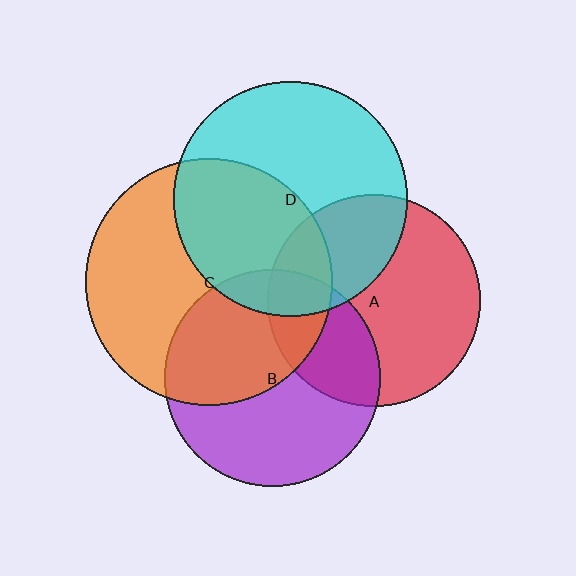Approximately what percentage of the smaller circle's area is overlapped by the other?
Approximately 45%.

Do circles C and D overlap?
Yes.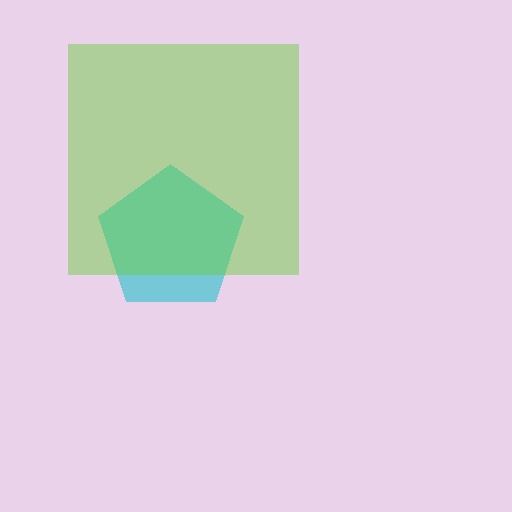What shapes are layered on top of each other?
The layered shapes are: a cyan pentagon, a lime square.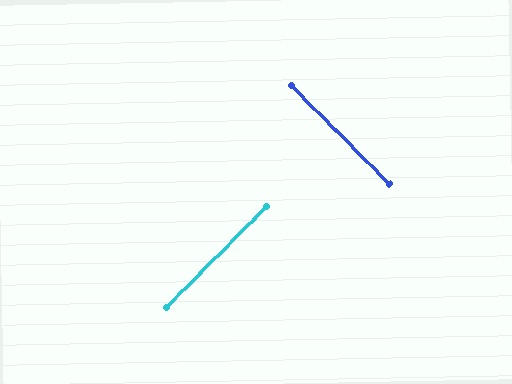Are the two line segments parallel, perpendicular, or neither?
Perpendicular — they meet at approximately 89°.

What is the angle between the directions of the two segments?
Approximately 89 degrees.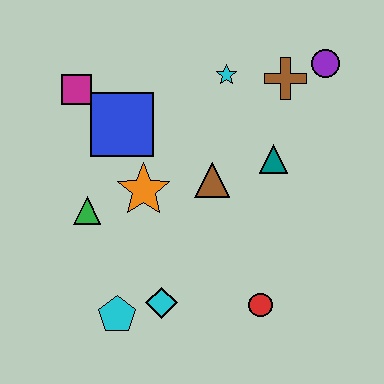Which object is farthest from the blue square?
The red circle is farthest from the blue square.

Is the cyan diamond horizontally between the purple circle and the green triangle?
Yes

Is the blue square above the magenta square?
No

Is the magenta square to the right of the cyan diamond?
No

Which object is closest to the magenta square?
The blue square is closest to the magenta square.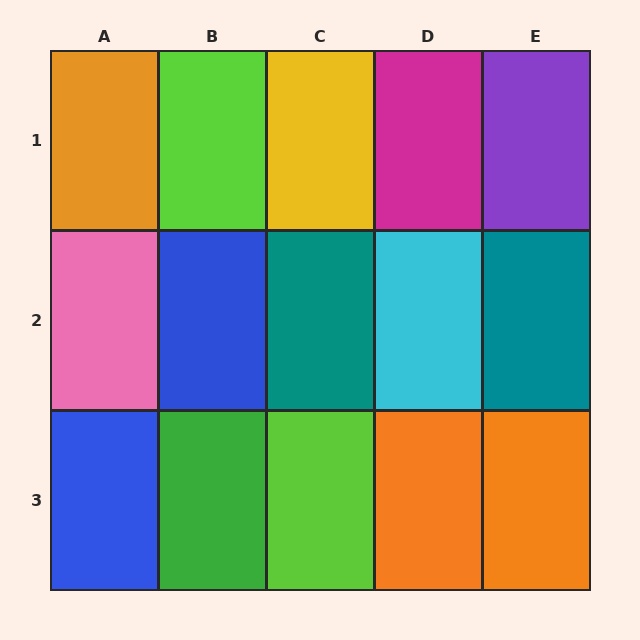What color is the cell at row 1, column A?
Orange.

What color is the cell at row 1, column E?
Purple.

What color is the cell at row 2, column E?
Teal.